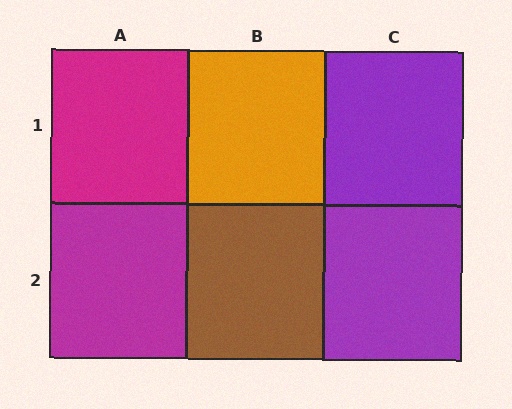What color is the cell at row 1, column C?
Purple.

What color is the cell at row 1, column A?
Magenta.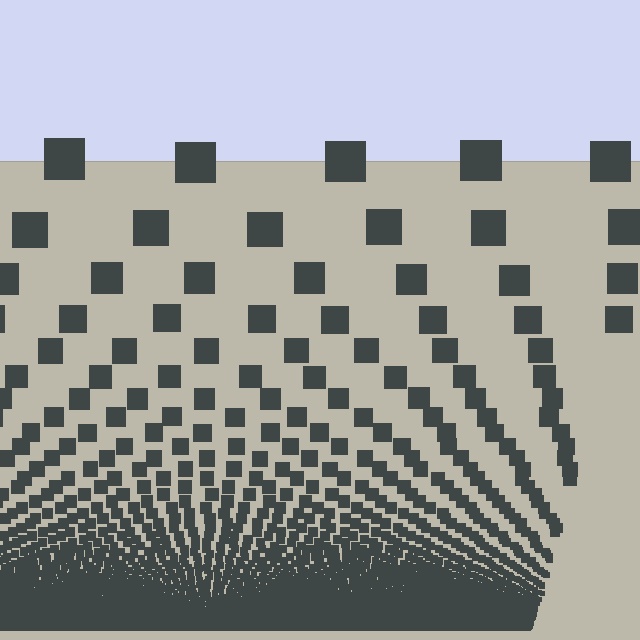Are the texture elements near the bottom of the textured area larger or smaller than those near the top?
Smaller. The gradient is inverted — elements near the bottom are smaller and denser.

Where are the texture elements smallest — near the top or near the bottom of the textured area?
Near the bottom.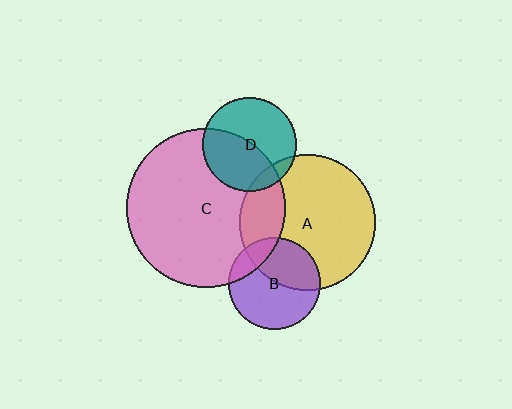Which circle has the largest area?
Circle C (pink).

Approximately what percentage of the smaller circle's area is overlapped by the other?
Approximately 10%.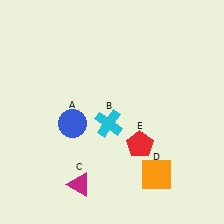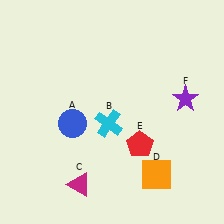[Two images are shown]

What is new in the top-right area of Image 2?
A purple star (F) was added in the top-right area of Image 2.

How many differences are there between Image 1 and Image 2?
There is 1 difference between the two images.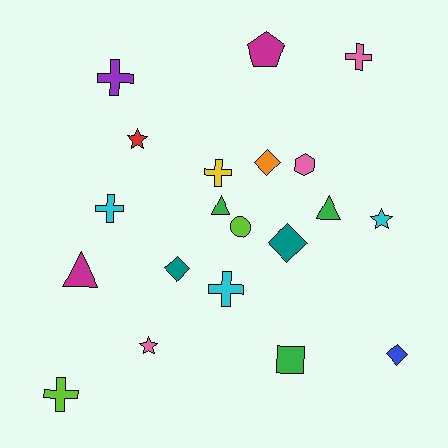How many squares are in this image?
There is 1 square.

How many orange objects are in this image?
There is 1 orange object.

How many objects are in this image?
There are 20 objects.